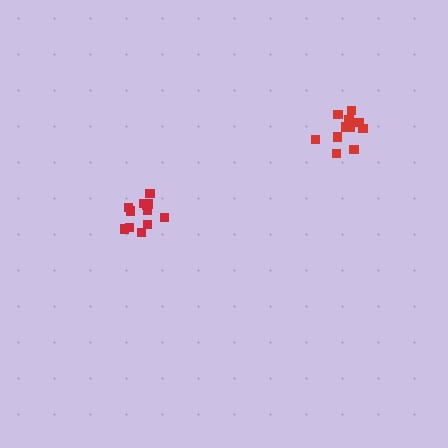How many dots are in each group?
Group 1: 11 dots, Group 2: 12 dots (23 total).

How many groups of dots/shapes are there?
There are 2 groups.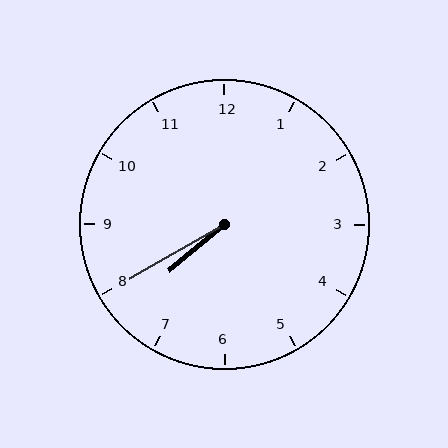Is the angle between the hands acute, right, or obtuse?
It is acute.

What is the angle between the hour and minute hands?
Approximately 10 degrees.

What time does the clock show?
7:40.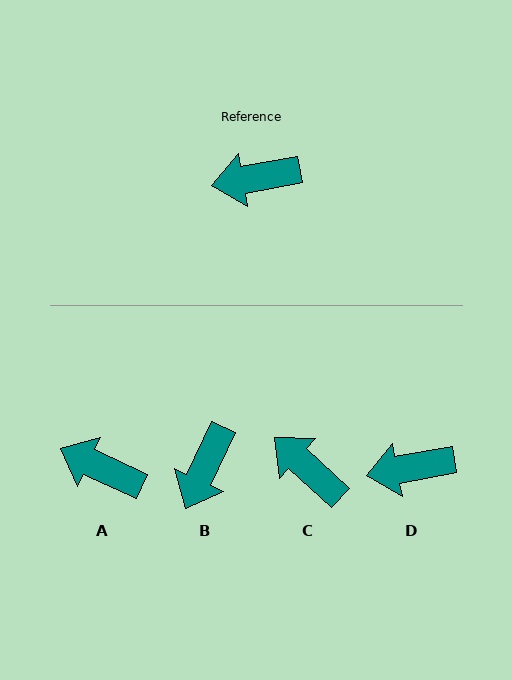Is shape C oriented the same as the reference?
No, it is off by about 53 degrees.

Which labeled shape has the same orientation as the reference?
D.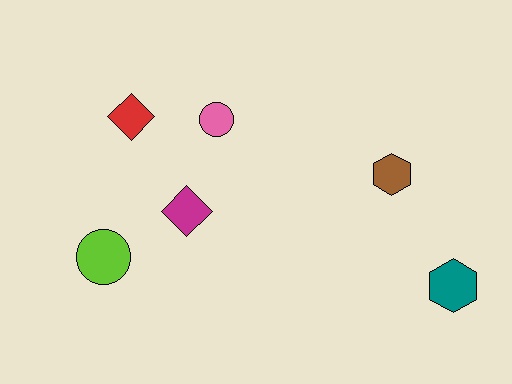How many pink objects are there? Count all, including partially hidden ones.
There is 1 pink object.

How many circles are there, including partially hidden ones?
There are 2 circles.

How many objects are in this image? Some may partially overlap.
There are 6 objects.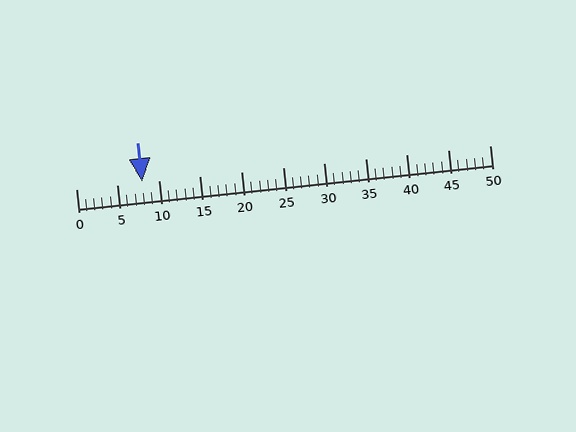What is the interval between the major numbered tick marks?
The major tick marks are spaced 5 units apart.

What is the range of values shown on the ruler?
The ruler shows values from 0 to 50.